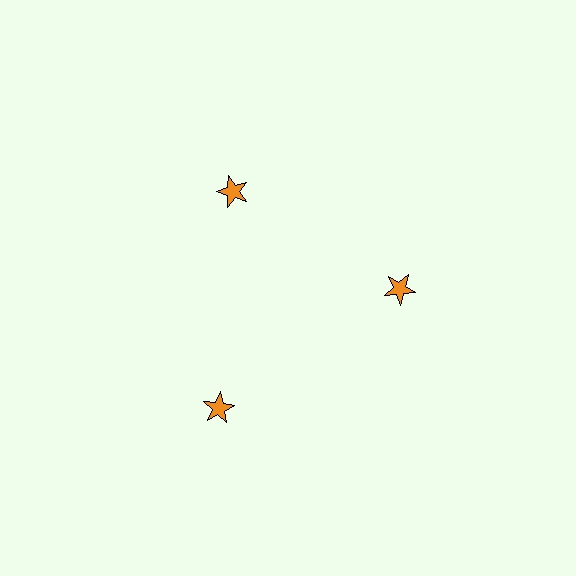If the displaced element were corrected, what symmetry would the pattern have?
It would have 3-fold rotational symmetry — the pattern would map onto itself every 120 degrees.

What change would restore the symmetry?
The symmetry would be restored by moving it inward, back onto the ring so that all 3 stars sit at equal angles and equal distance from the center.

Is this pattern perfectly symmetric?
No. The 3 orange stars are arranged in a ring, but one element near the 7 o'clock position is pushed outward from the center, breaking the 3-fold rotational symmetry.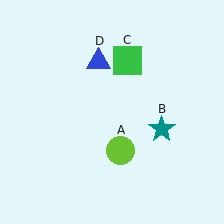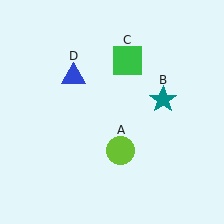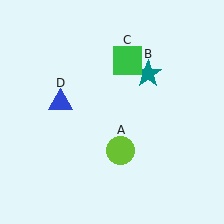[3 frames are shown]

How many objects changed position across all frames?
2 objects changed position: teal star (object B), blue triangle (object D).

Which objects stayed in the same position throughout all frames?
Lime circle (object A) and green square (object C) remained stationary.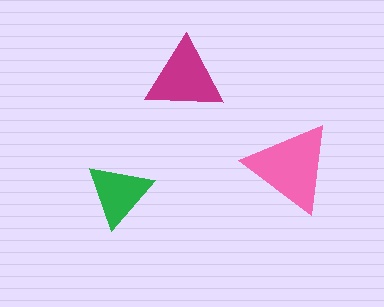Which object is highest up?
The magenta triangle is topmost.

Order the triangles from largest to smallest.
the pink one, the magenta one, the green one.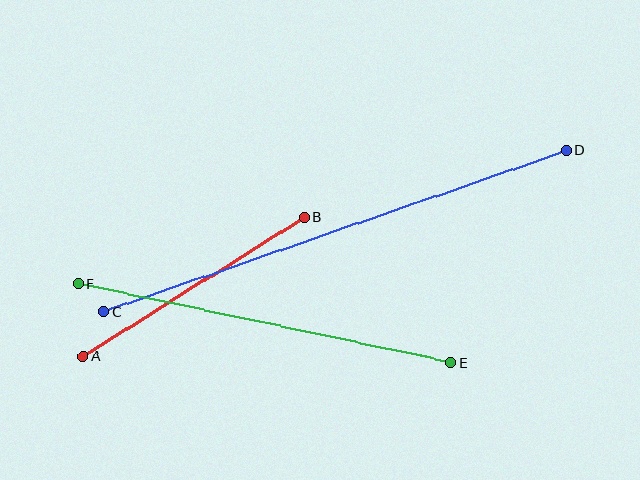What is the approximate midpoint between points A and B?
The midpoint is at approximately (194, 287) pixels.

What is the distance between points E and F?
The distance is approximately 381 pixels.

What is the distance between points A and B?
The distance is approximately 262 pixels.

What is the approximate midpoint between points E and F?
The midpoint is at approximately (265, 323) pixels.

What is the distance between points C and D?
The distance is approximately 490 pixels.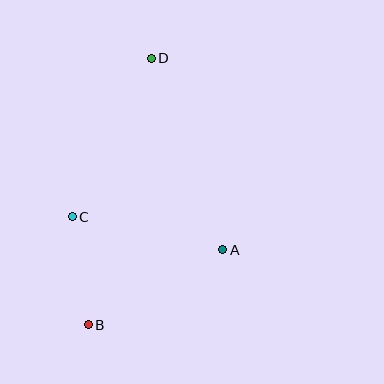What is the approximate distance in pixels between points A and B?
The distance between A and B is approximately 154 pixels.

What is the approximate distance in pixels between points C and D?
The distance between C and D is approximately 177 pixels.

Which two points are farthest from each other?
Points B and D are farthest from each other.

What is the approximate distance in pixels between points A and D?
The distance between A and D is approximately 204 pixels.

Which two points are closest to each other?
Points B and C are closest to each other.